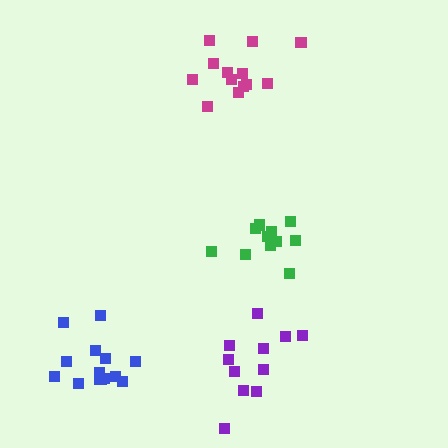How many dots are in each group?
Group 1: 14 dots, Group 2: 13 dots, Group 3: 11 dots, Group 4: 11 dots (49 total).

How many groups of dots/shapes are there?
There are 4 groups.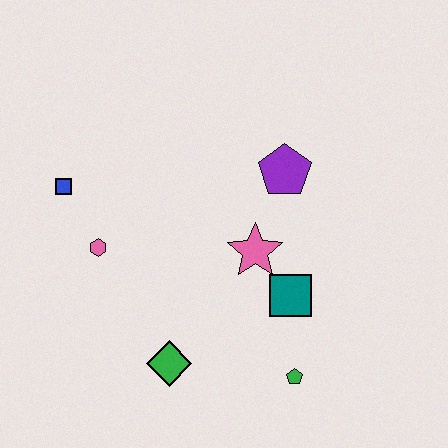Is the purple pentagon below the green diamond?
No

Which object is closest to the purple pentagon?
The pink star is closest to the purple pentagon.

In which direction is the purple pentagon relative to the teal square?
The purple pentagon is above the teal square.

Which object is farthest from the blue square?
The green pentagon is farthest from the blue square.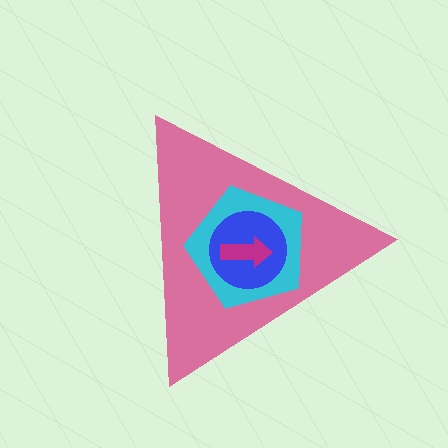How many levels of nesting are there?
4.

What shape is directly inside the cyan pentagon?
The blue circle.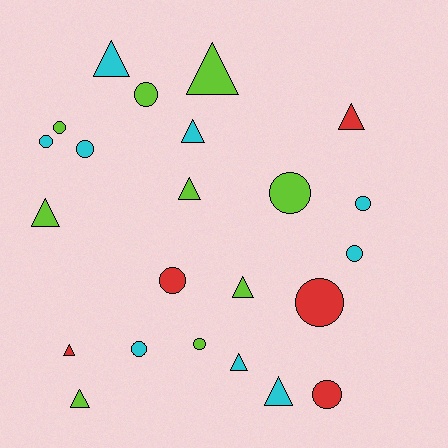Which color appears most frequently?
Lime, with 9 objects.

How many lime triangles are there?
There are 5 lime triangles.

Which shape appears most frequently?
Circle, with 12 objects.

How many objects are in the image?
There are 23 objects.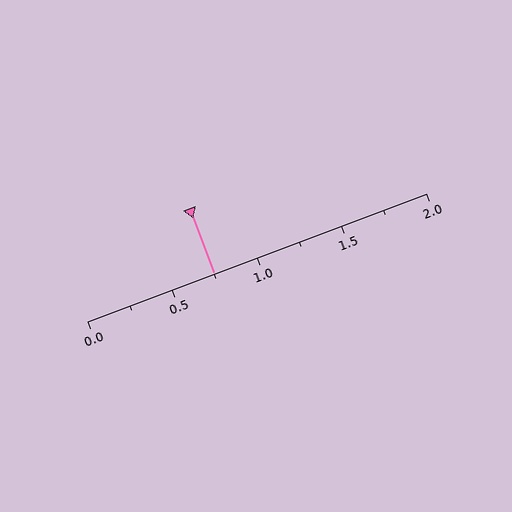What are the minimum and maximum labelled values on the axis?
The axis runs from 0.0 to 2.0.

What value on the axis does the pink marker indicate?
The marker indicates approximately 0.75.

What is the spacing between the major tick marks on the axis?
The major ticks are spaced 0.5 apart.